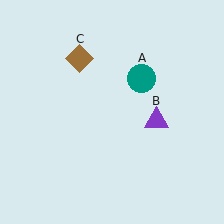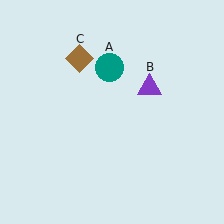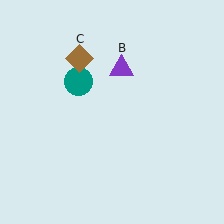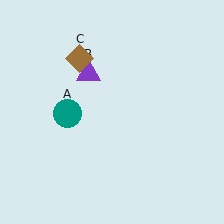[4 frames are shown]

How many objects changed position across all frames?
2 objects changed position: teal circle (object A), purple triangle (object B).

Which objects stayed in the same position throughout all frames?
Brown diamond (object C) remained stationary.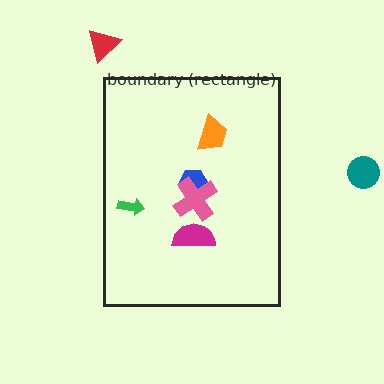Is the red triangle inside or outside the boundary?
Outside.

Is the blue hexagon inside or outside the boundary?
Inside.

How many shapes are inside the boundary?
5 inside, 2 outside.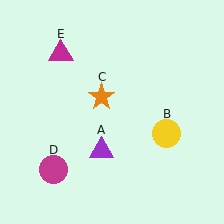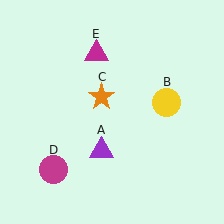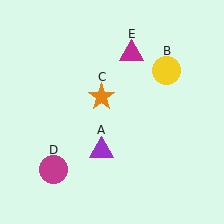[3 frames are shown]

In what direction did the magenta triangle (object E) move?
The magenta triangle (object E) moved right.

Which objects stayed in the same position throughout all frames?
Purple triangle (object A) and orange star (object C) and magenta circle (object D) remained stationary.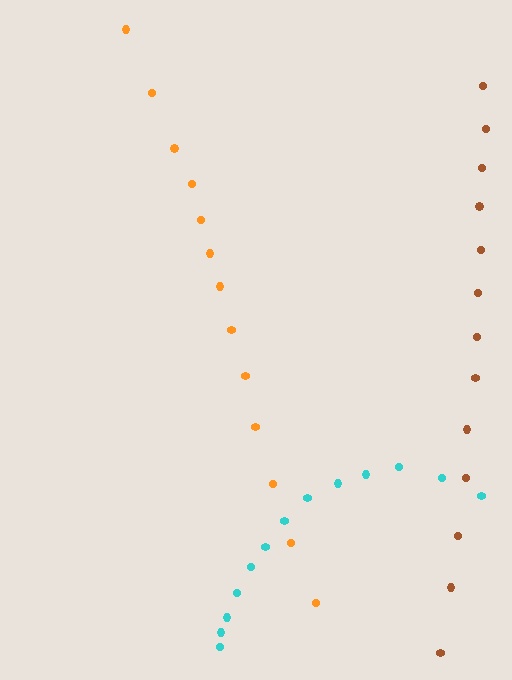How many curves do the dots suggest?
There are 3 distinct paths.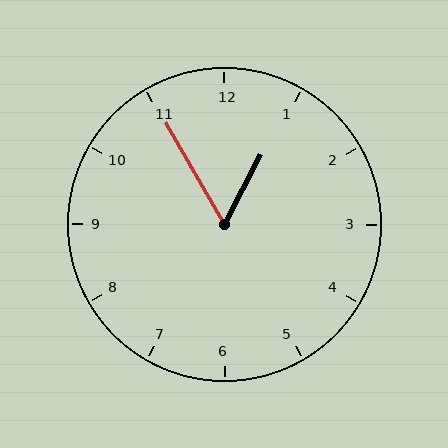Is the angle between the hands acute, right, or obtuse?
It is acute.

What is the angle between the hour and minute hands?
Approximately 58 degrees.